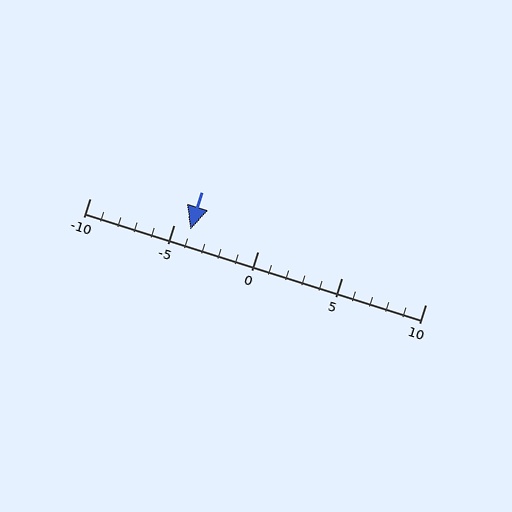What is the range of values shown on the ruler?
The ruler shows values from -10 to 10.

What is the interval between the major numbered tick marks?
The major tick marks are spaced 5 units apart.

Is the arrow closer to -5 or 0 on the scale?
The arrow is closer to -5.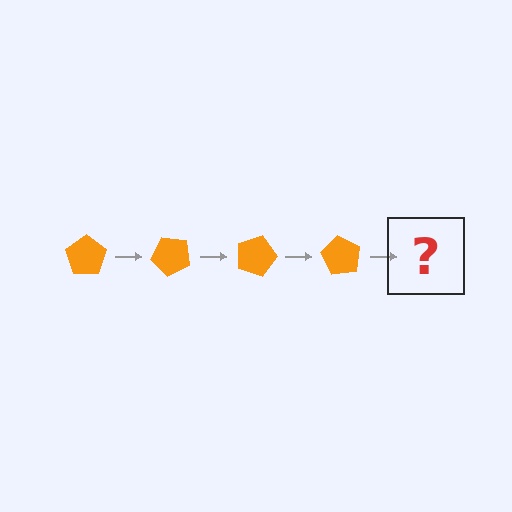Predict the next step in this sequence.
The next step is an orange pentagon rotated 180 degrees.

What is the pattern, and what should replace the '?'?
The pattern is that the pentagon rotates 45 degrees each step. The '?' should be an orange pentagon rotated 180 degrees.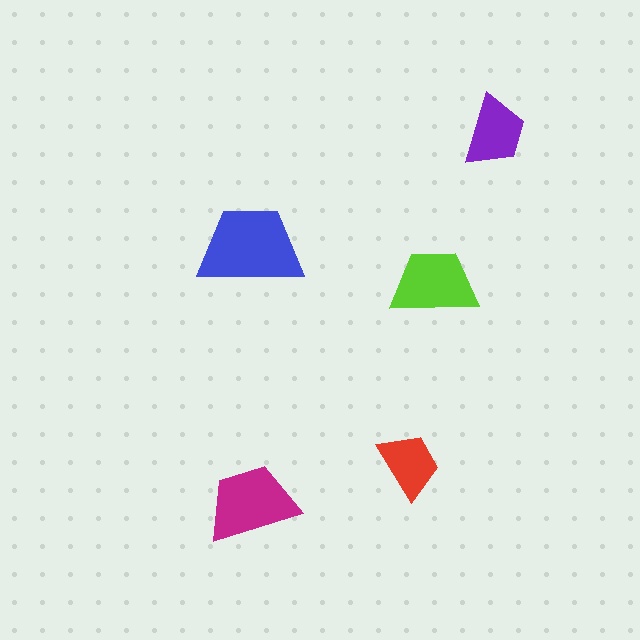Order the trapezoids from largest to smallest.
the blue one, the magenta one, the lime one, the purple one, the red one.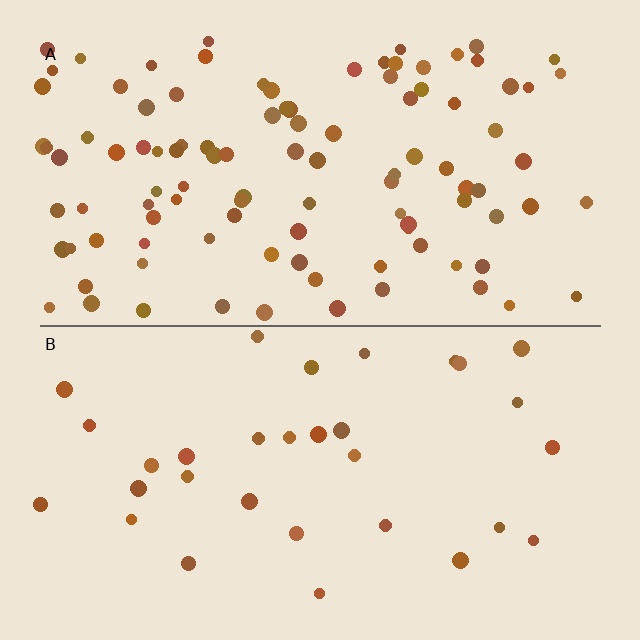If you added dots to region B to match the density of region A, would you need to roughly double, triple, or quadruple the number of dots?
Approximately triple.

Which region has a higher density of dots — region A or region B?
A (the top).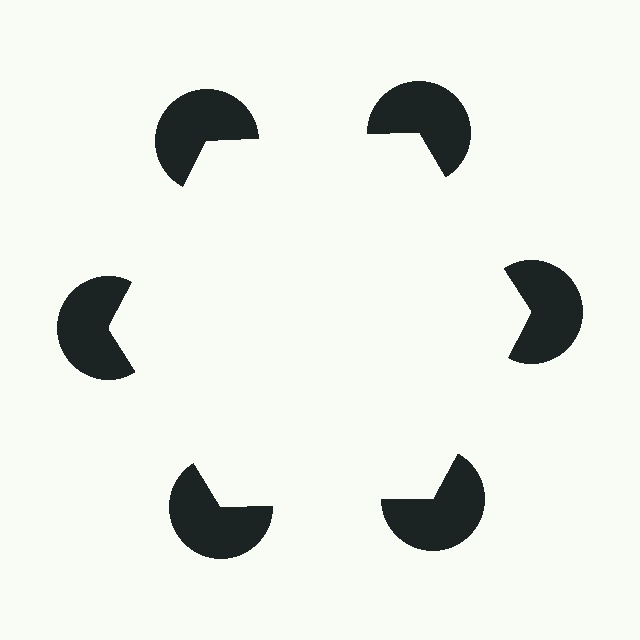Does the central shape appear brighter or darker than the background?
It typically appears slightly brighter than the background, even though no actual brightness change is drawn.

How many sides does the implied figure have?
6 sides.